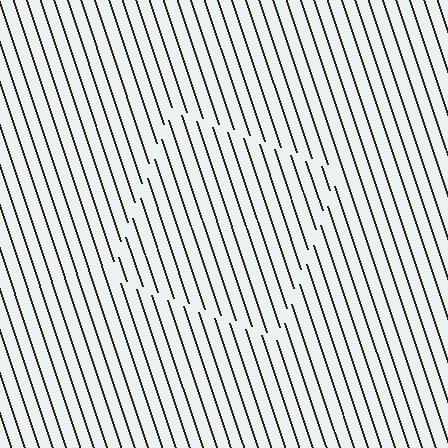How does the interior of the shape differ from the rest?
The interior of the shape contains the same grating, shifted by half a period — the contour is defined by the phase discontinuity where line-ends from the inner and outer gratings abut.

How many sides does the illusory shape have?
4 sides — the line-ends trace a square.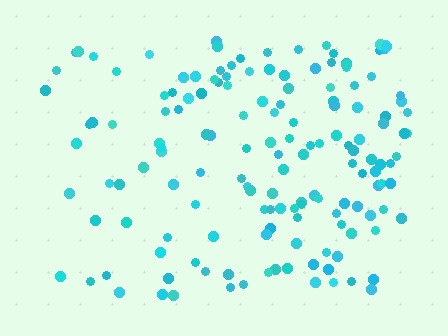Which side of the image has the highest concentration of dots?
The right.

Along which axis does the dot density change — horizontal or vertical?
Horizontal.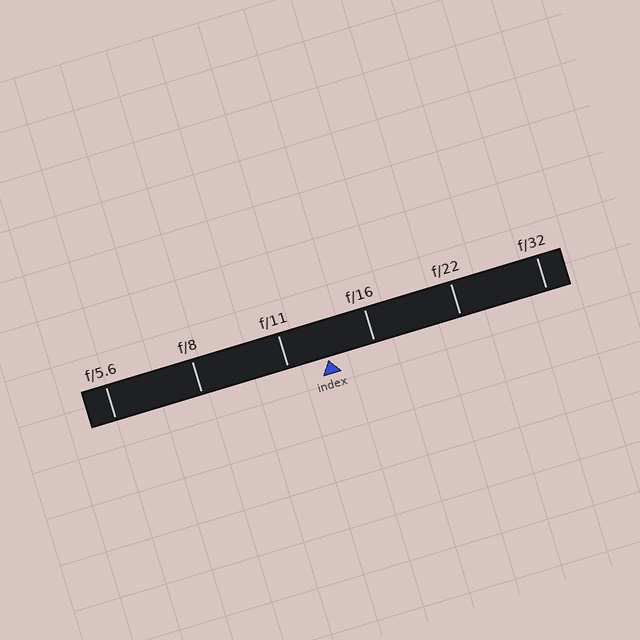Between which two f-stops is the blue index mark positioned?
The index mark is between f/11 and f/16.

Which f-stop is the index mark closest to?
The index mark is closest to f/11.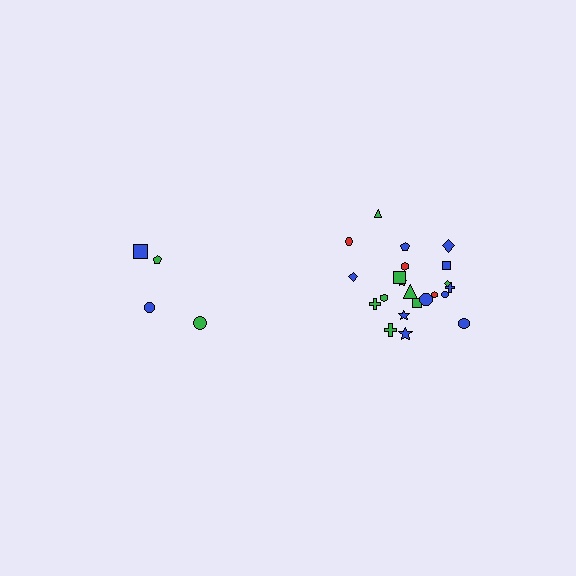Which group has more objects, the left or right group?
The right group.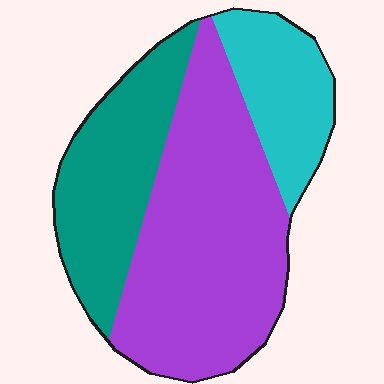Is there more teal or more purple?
Purple.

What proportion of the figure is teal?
Teal covers 28% of the figure.